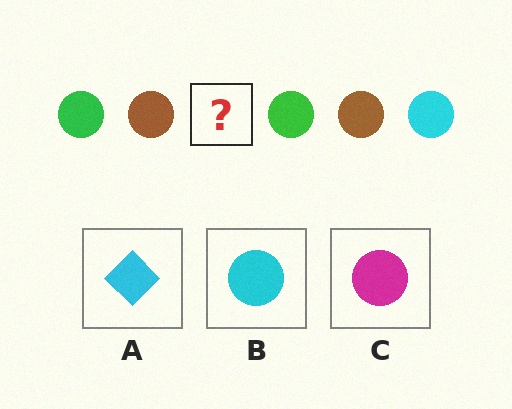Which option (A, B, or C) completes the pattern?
B.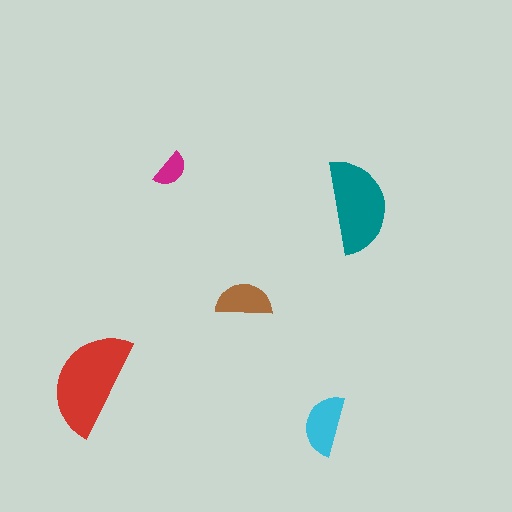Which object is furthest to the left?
The red semicircle is leftmost.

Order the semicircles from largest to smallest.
the red one, the teal one, the cyan one, the brown one, the magenta one.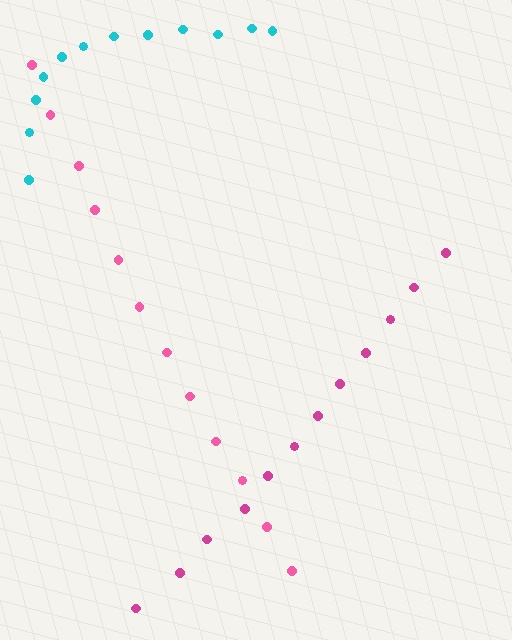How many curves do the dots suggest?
There are 3 distinct paths.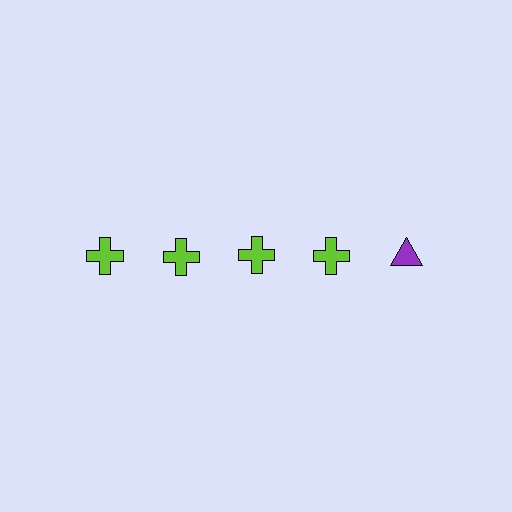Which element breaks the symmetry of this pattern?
The purple triangle in the top row, rightmost column breaks the symmetry. All other shapes are lime crosses.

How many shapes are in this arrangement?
There are 5 shapes arranged in a grid pattern.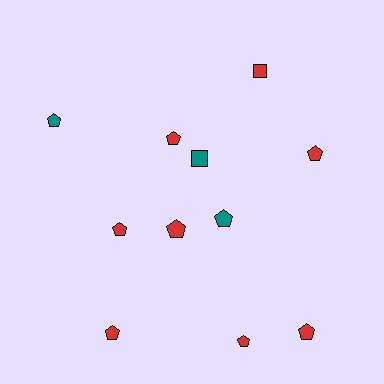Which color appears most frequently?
Red, with 8 objects.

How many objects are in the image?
There are 11 objects.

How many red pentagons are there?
There are 7 red pentagons.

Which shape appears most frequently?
Pentagon, with 9 objects.